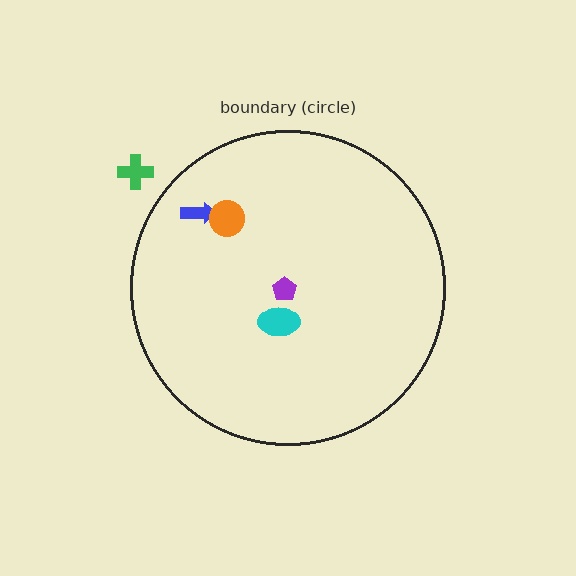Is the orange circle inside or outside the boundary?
Inside.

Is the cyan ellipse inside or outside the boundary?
Inside.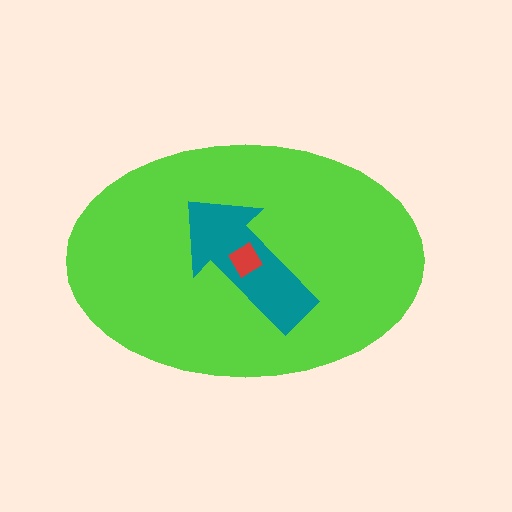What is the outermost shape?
The lime ellipse.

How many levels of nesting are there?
3.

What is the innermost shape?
The red diamond.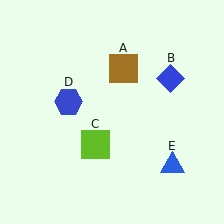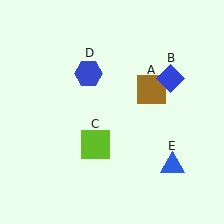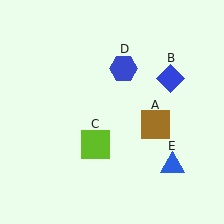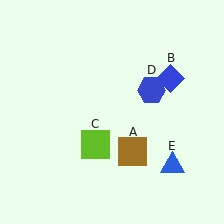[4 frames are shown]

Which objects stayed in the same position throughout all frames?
Blue diamond (object B) and lime square (object C) and blue triangle (object E) remained stationary.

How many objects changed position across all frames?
2 objects changed position: brown square (object A), blue hexagon (object D).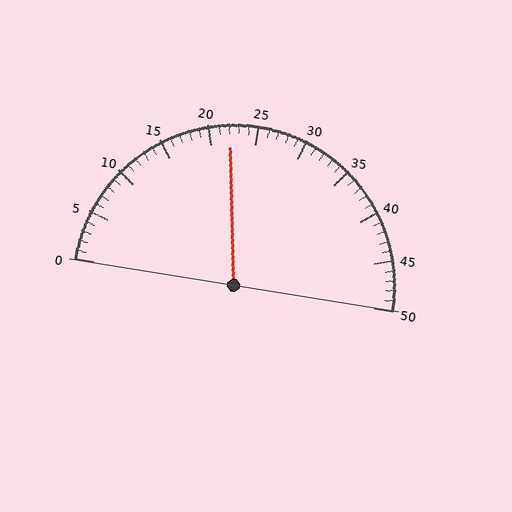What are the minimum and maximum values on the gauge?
The gauge ranges from 0 to 50.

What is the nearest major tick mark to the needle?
The nearest major tick mark is 20.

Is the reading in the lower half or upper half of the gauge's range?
The reading is in the lower half of the range (0 to 50).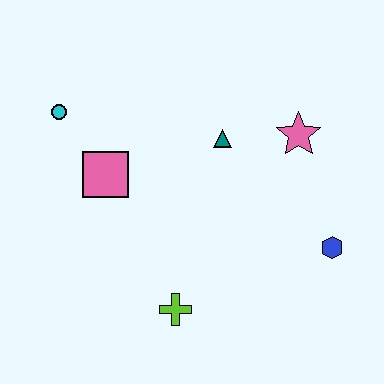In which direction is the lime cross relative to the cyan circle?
The lime cross is below the cyan circle.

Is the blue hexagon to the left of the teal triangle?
No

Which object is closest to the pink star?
The teal triangle is closest to the pink star.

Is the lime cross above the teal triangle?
No